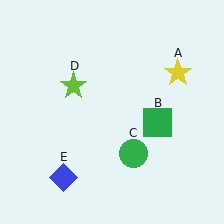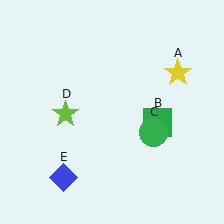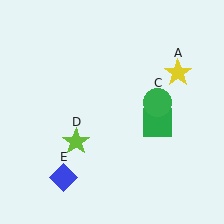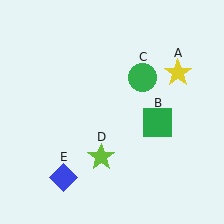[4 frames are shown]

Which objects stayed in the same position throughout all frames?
Yellow star (object A) and green square (object B) and blue diamond (object E) remained stationary.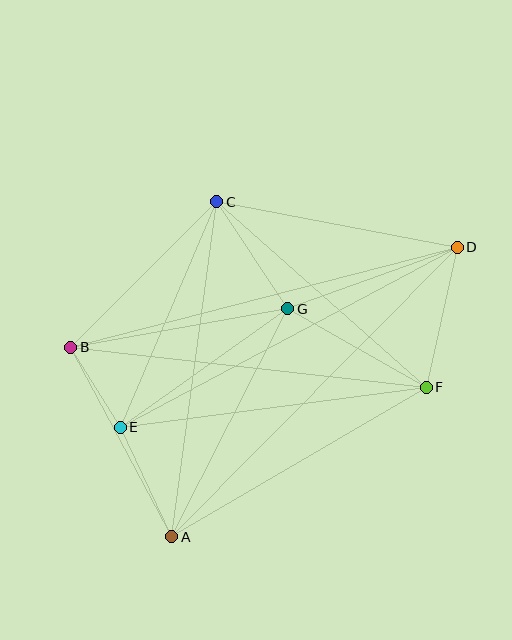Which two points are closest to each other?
Points B and E are closest to each other.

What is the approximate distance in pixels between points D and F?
The distance between D and F is approximately 143 pixels.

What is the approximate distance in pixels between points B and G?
The distance between B and G is approximately 220 pixels.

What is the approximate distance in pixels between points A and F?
The distance between A and F is approximately 295 pixels.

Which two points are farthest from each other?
Points A and D are farthest from each other.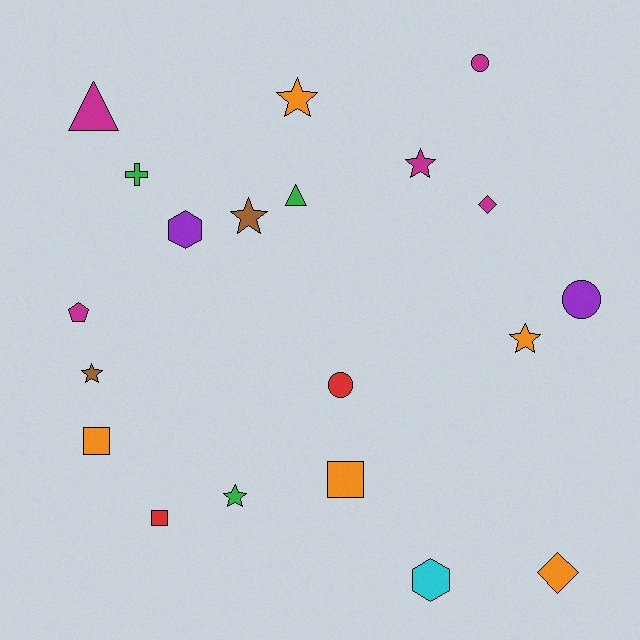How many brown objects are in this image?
There are 2 brown objects.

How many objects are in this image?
There are 20 objects.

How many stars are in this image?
There are 6 stars.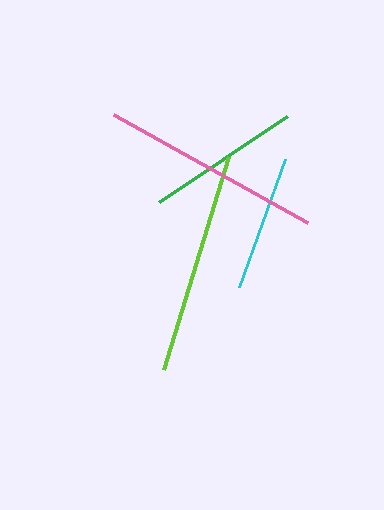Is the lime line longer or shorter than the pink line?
The lime line is longer than the pink line.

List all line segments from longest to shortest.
From longest to shortest: lime, pink, green, cyan.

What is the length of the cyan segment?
The cyan segment is approximately 136 pixels long.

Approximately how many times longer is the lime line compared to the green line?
The lime line is approximately 1.4 times the length of the green line.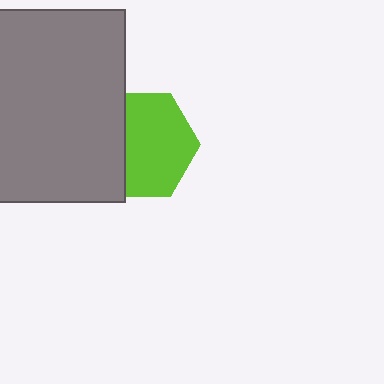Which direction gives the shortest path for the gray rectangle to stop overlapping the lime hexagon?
Moving left gives the shortest separation.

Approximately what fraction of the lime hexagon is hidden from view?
Roughly 33% of the lime hexagon is hidden behind the gray rectangle.